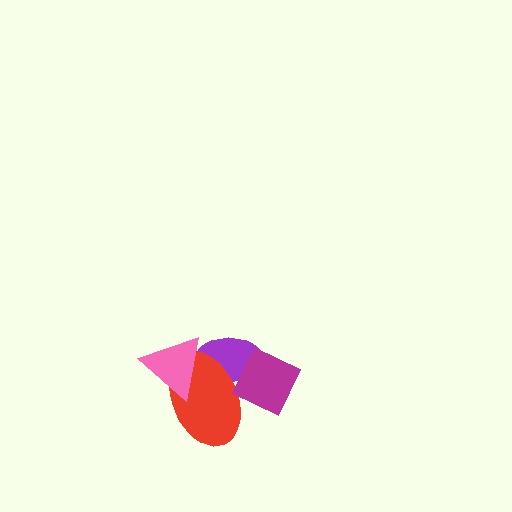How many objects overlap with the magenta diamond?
2 objects overlap with the magenta diamond.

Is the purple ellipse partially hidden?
Yes, it is partially covered by another shape.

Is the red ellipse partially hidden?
Yes, it is partially covered by another shape.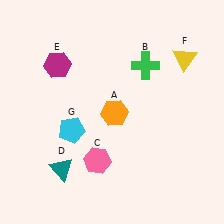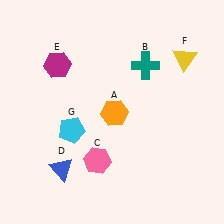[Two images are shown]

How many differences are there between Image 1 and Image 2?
There are 2 differences between the two images.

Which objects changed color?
B changed from green to teal. D changed from teal to blue.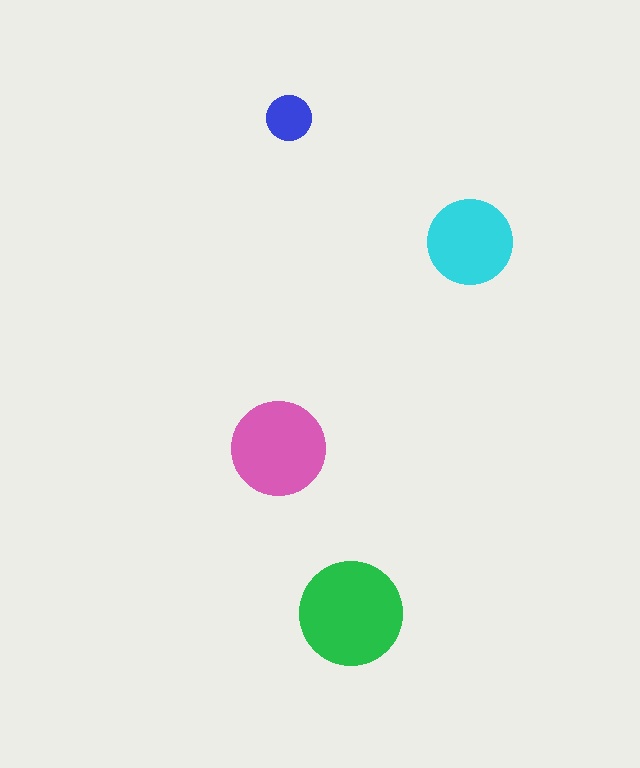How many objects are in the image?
There are 4 objects in the image.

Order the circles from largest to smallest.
the green one, the pink one, the cyan one, the blue one.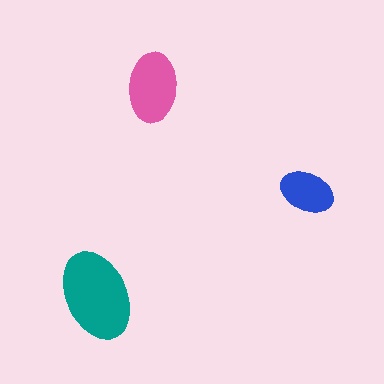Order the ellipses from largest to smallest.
the teal one, the pink one, the blue one.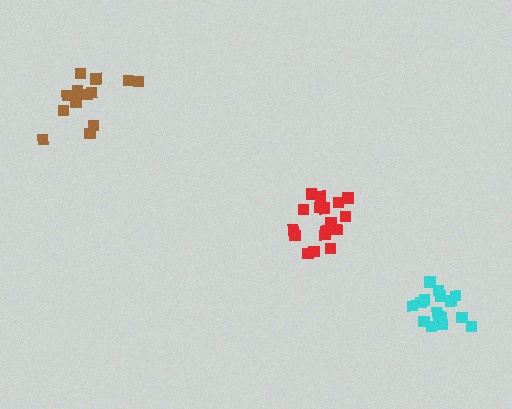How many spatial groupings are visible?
There are 3 spatial groupings.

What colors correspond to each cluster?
The clusters are colored: red, brown, cyan.